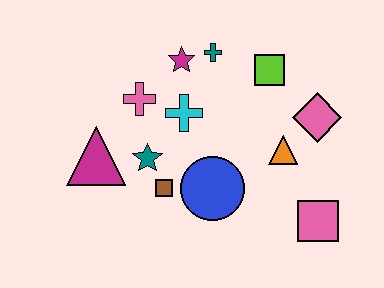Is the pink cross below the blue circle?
No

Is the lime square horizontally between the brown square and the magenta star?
No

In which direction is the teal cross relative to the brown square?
The teal cross is above the brown square.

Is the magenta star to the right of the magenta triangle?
Yes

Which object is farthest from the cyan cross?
The pink square is farthest from the cyan cross.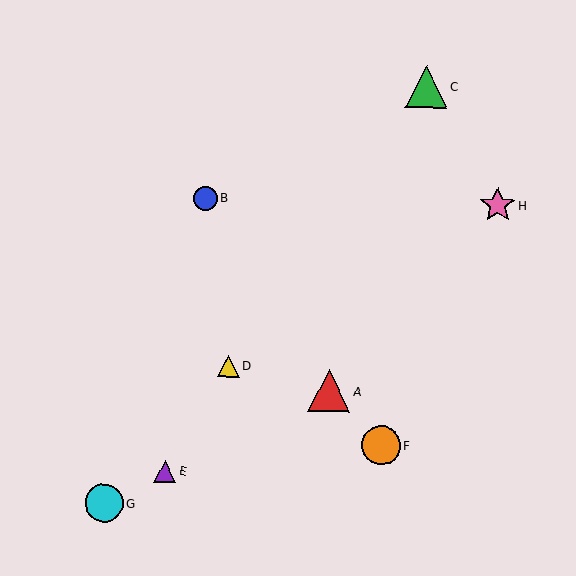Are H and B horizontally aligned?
Yes, both are at y≈205.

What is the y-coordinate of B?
Object B is at y≈198.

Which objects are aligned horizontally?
Objects B, H are aligned horizontally.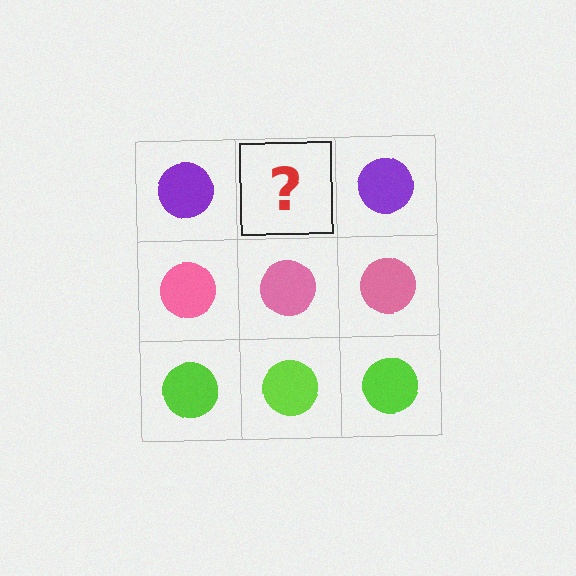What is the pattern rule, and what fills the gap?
The rule is that each row has a consistent color. The gap should be filled with a purple circle.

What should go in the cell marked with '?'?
The missing cell should contain a purple circle.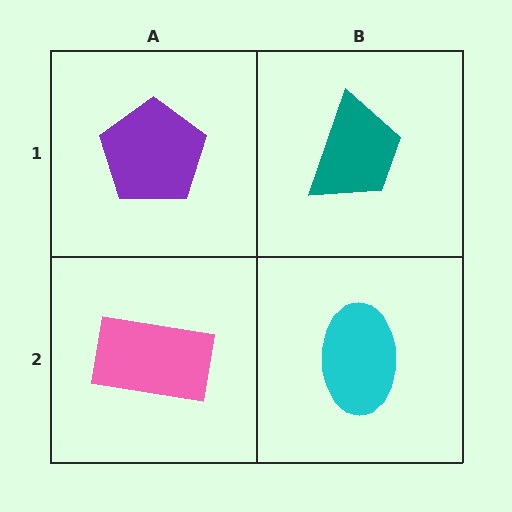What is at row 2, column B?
A cyan ellipse.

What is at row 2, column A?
A pink rectangle.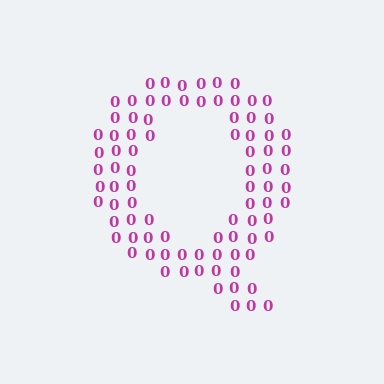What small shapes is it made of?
It is made of small digit 0's.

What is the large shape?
The large shape is the letter Q.